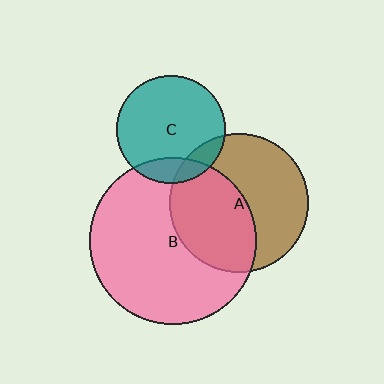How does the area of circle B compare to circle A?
Approximately 1.4 times.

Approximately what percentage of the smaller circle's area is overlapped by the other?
Approximately 45%.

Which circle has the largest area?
Circle B (pink).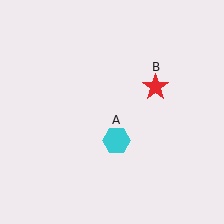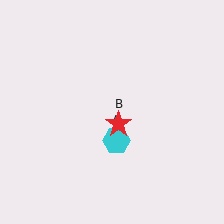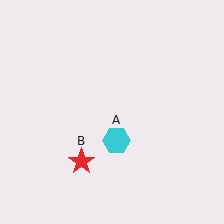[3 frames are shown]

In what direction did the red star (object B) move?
The red star (object B) moved down and to the left.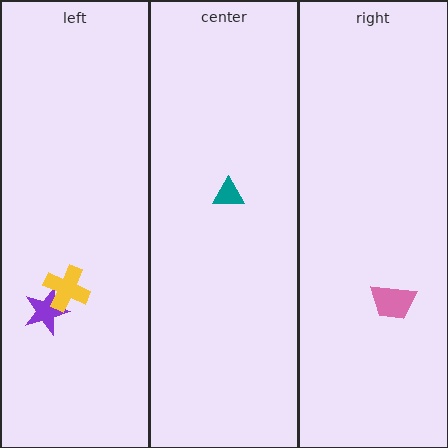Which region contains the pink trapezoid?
The right region.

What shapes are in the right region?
The pink trapezoid.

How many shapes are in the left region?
2.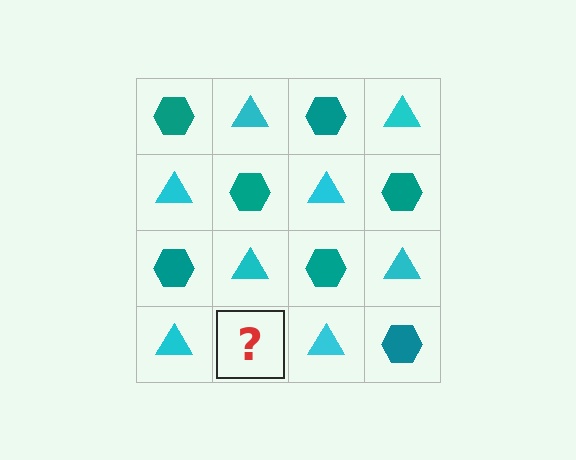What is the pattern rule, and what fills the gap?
The rule is that it alternates teal hexagon and cyan triangle in a checkerboard pattern. The gap should be filled with a teal hexagon.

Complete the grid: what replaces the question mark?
The question mark should be replaced with a teal hexagon.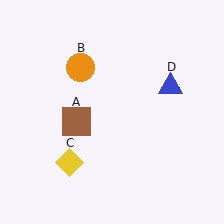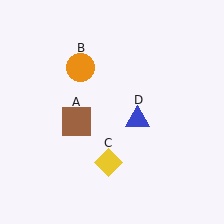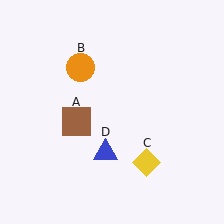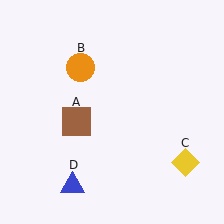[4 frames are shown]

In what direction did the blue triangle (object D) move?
The blue triangle (object D) moved down and to the left.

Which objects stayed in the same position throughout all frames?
Brown square (object A) and orange circle (object B) remained stationary.